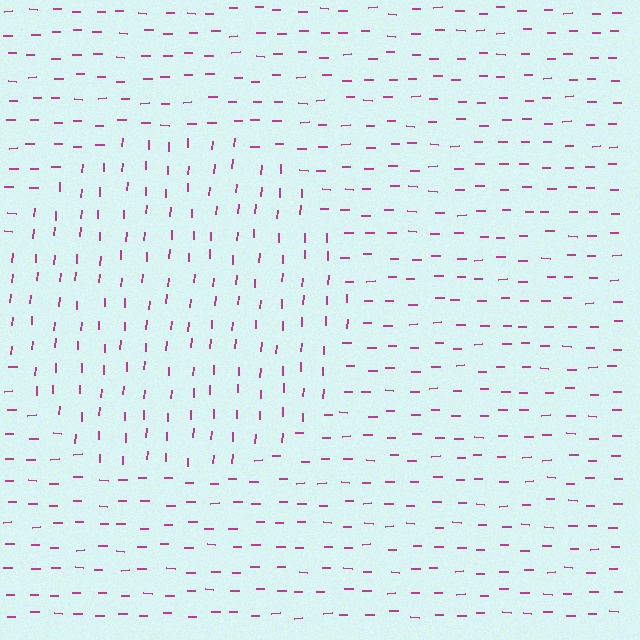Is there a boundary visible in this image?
Yes, there is a texture boundary formed by a change in line orientation.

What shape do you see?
I see a circle.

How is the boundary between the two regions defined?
The boundary is defined purely by a change in line orientation (approximately 87 degrees difference). All lines are the same color and thickness.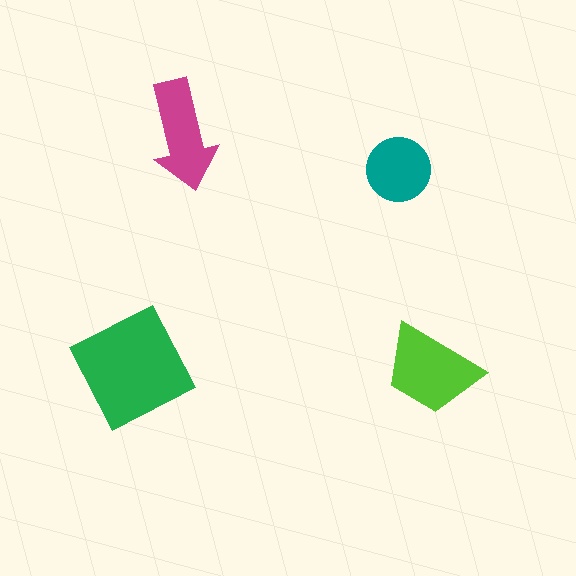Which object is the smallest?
The teal circle.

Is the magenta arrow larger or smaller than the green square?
Smaller.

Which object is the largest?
The green square.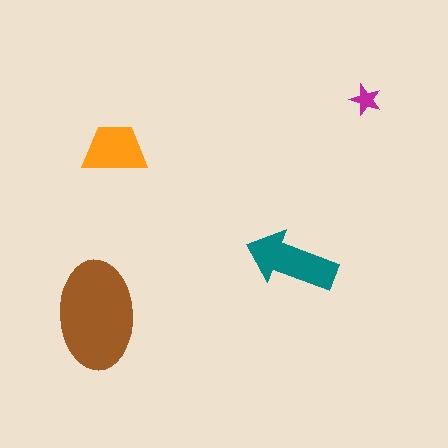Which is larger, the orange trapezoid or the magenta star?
The orange trapezoid.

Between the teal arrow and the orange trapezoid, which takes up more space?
The teal arrow.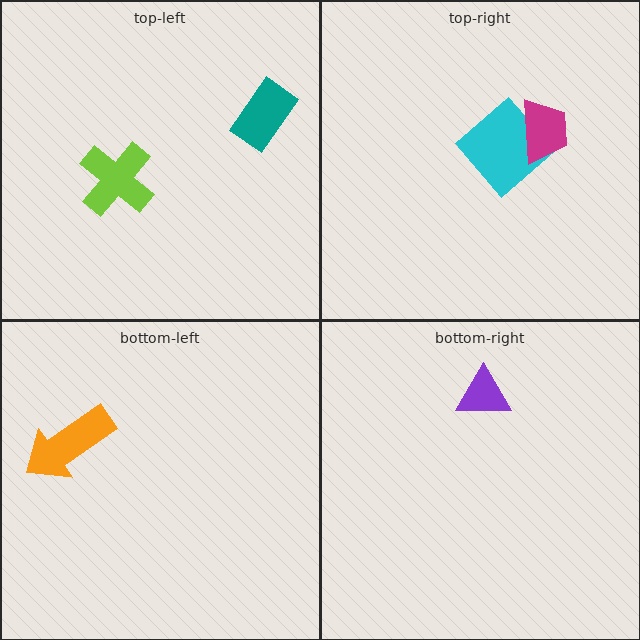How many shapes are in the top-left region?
2.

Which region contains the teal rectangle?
The top-left region.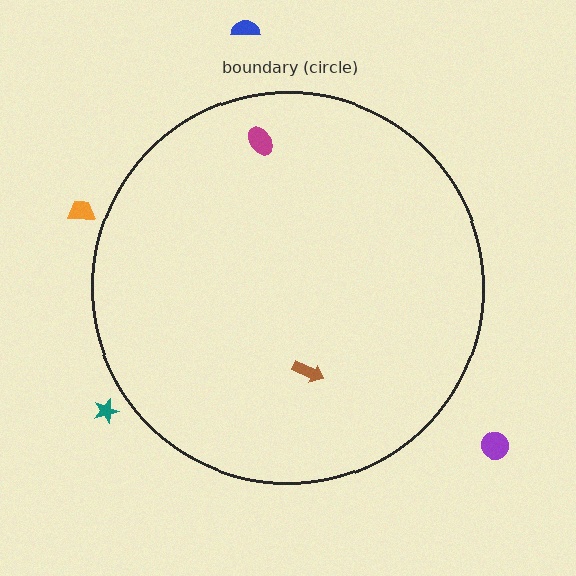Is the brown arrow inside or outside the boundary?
Inside.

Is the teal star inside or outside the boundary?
Outside.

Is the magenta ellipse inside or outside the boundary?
Inside.